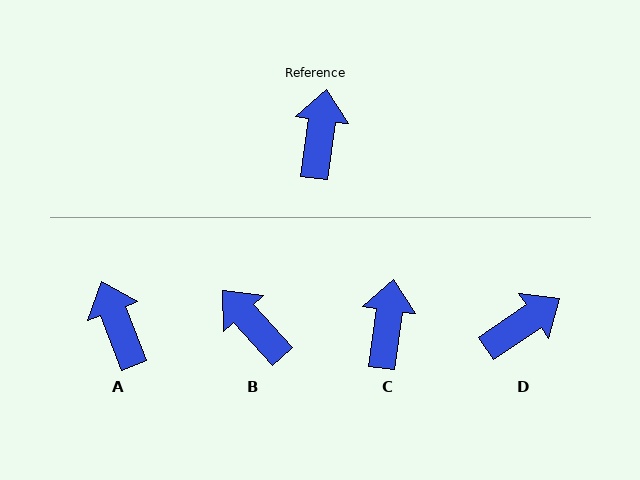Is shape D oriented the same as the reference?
No, it is off by about 48 degrees.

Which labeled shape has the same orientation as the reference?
C.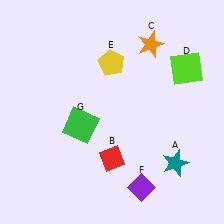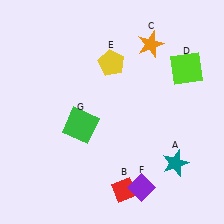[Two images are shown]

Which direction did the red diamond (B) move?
The red diamond (B) moved down.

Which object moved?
The red diamond (B) moved down.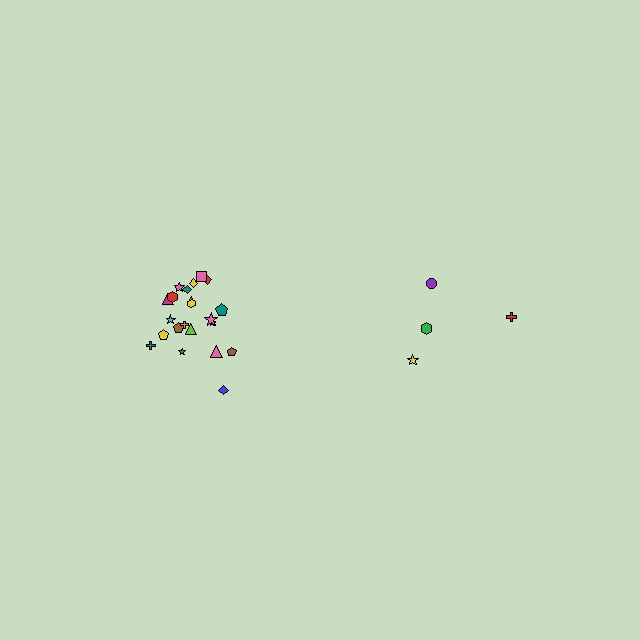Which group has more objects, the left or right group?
The left group.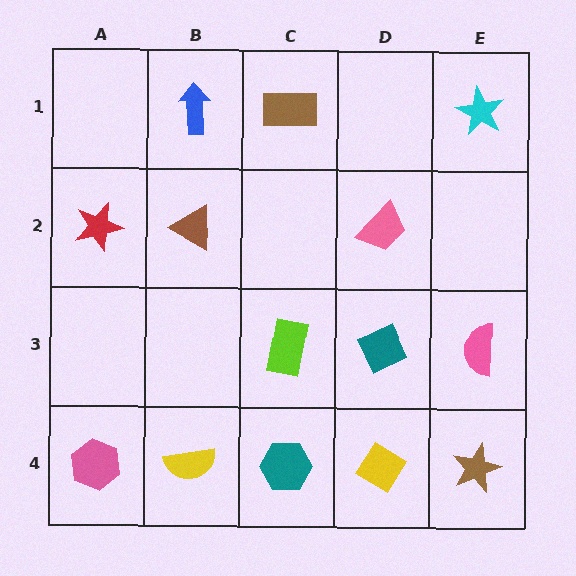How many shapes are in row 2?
3 shapes.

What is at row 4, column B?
A yellow semicircle.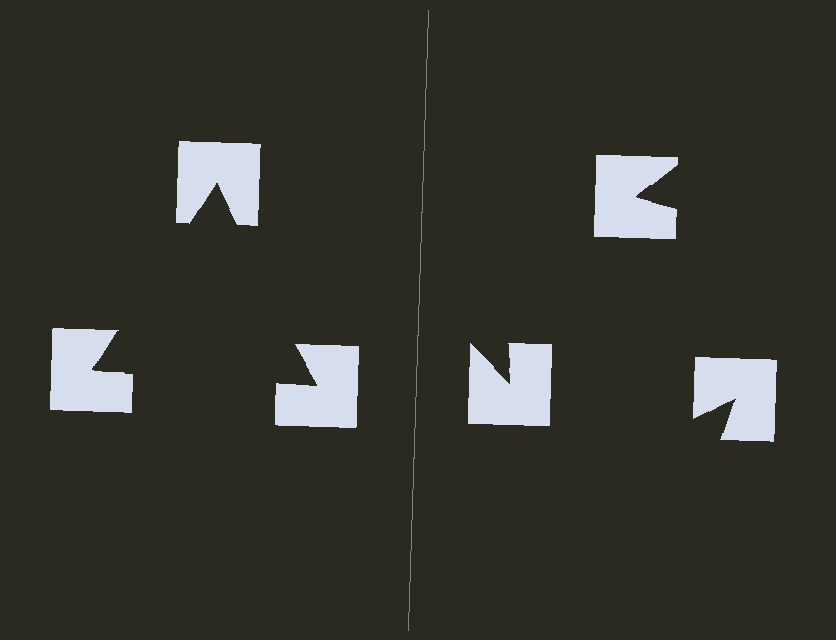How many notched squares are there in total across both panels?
6 — 3 on each side.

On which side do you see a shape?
An illusory triangle appears on the left side. On the right side the wedge cuts are rotated, so no coherent shape forms.